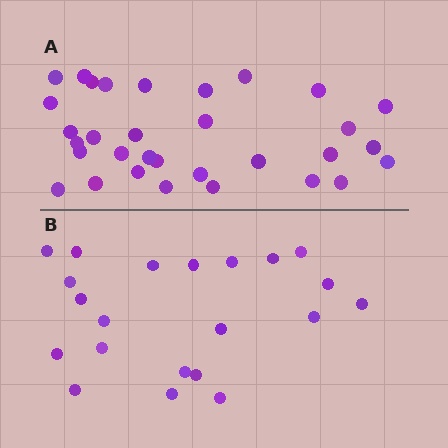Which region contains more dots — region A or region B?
Region A (the top region) has more dots.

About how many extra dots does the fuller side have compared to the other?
Region A has roughly 12 or so more dots than region B.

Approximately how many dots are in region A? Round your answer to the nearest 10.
About 30 dots. (The exact count is 32, which rounds to 30.)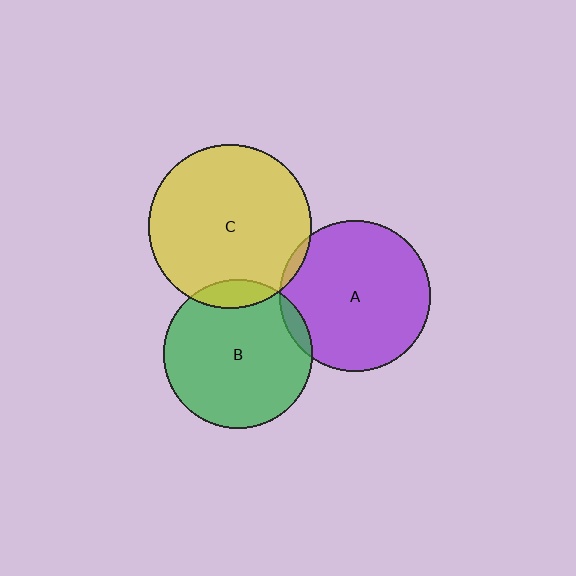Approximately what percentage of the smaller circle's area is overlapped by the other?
Approximately 10%.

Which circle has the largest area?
Circle C (yellow).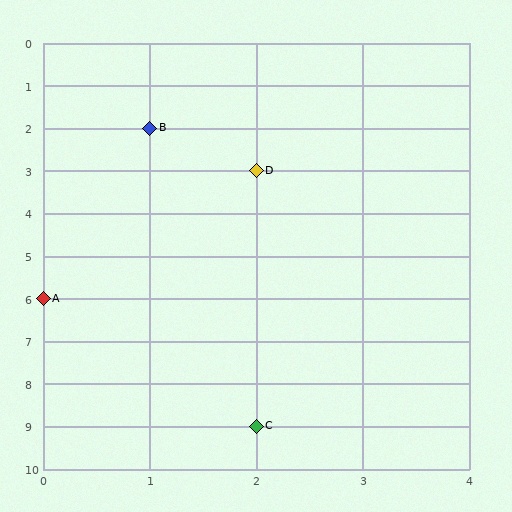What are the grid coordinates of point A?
Point A is at grid coordinates (0, 6).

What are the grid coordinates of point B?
Point B is at grid coordinates (1, 2).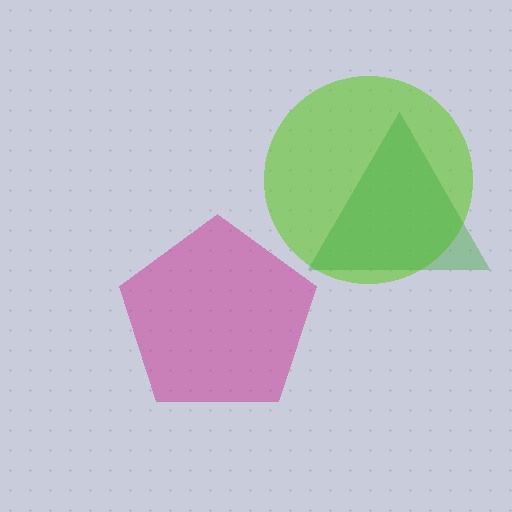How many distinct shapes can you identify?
There are 3 distinct shapes: a magenta pentagon, a lime circle, a green triangle.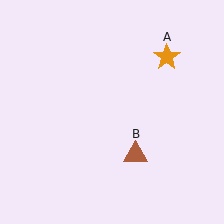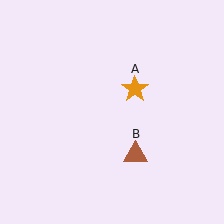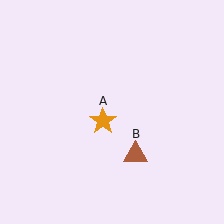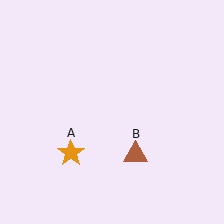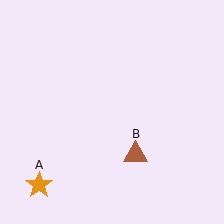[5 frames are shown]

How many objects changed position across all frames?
1 object changed position: orange star (object A).